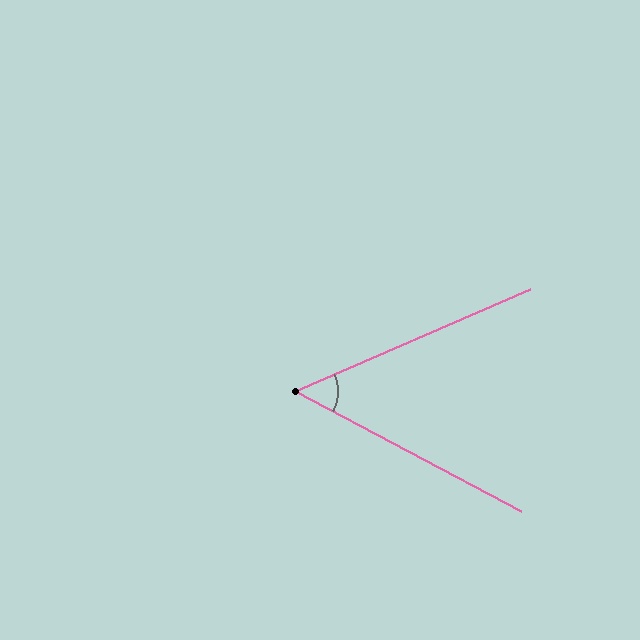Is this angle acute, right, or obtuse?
It is acute.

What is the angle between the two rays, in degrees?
Approximately 51 degrees.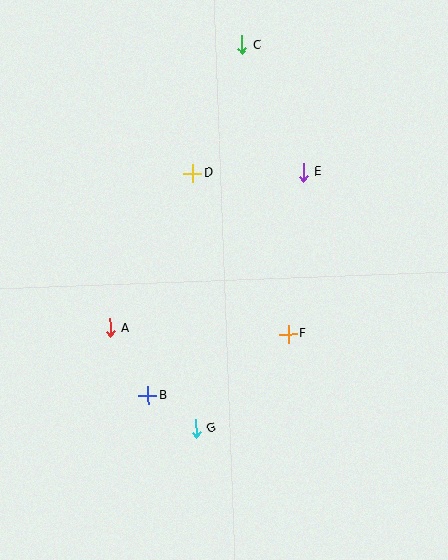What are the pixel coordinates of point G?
Point G is at (196, 429).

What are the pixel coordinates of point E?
Point E is at (304, 172).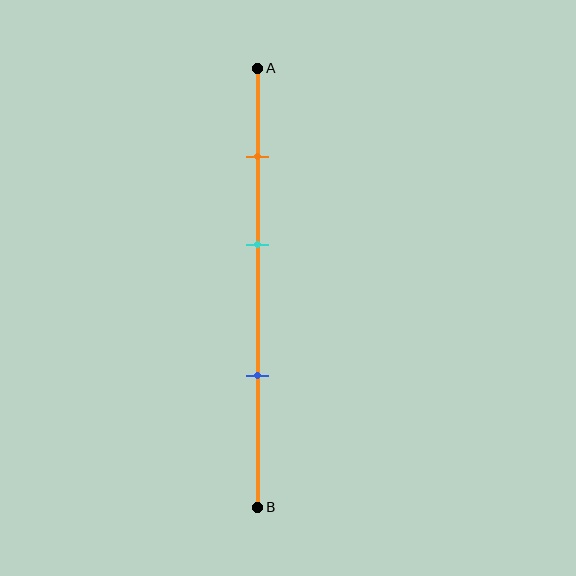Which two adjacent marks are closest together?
The orange and cyan marks are the closest adjacent pair.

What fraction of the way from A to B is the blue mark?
The blue mark is approximately 70% (0.7) of the way from A to B.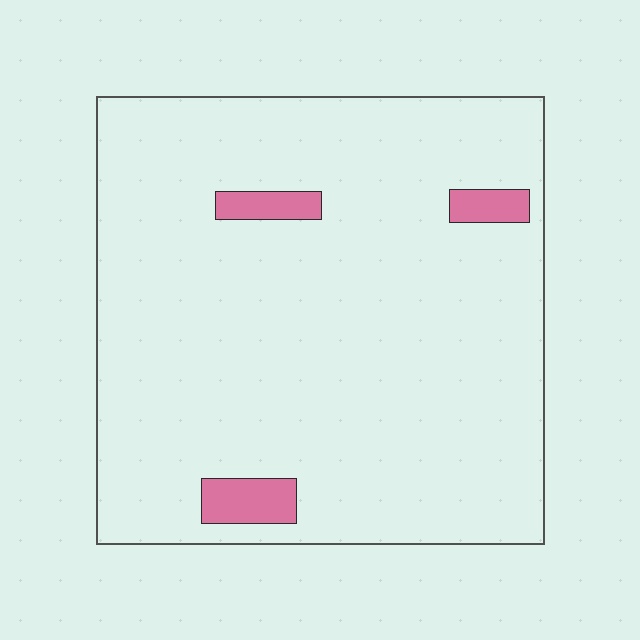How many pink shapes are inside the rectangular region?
3.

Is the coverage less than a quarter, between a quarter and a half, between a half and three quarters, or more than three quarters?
Less than a quarter.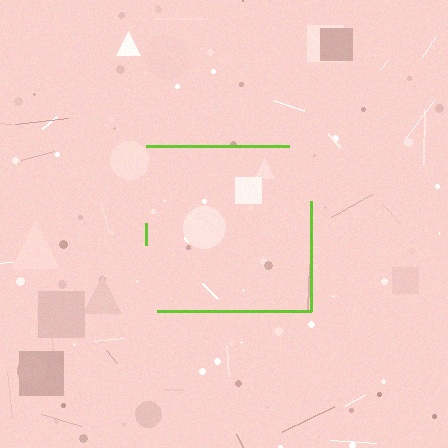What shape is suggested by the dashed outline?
The dashed outline suggests a square.